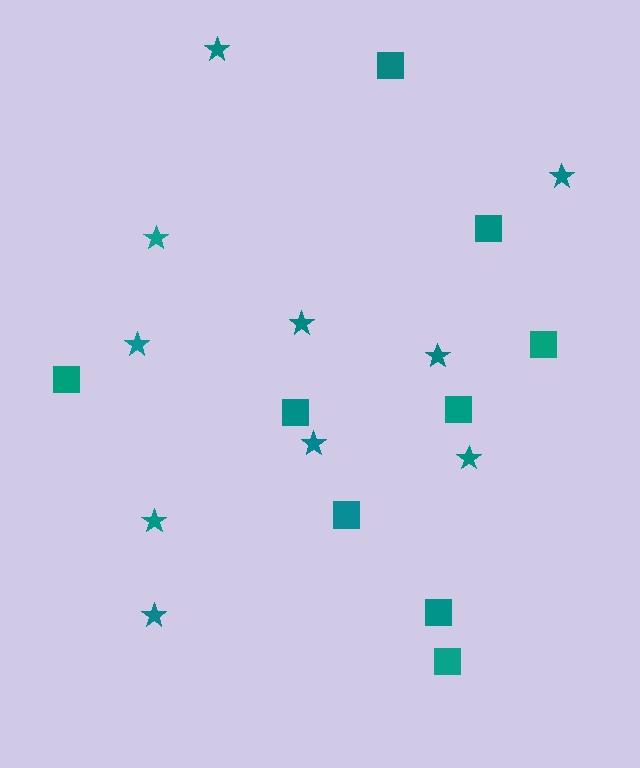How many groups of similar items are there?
There are 2 groups: one group of stars (10) and one group of squares (9).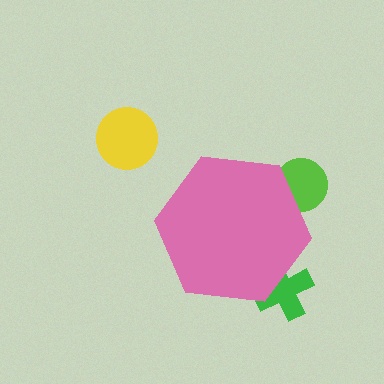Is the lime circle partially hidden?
Yes, the lime circle is partially hidden behind the pink hexagon.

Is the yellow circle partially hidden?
No, the yellow circle is fully visible.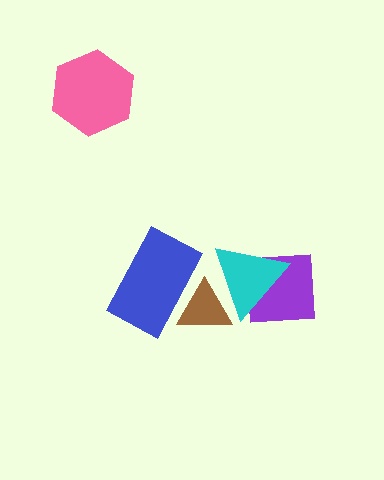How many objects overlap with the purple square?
1 object overlaps with the purple square.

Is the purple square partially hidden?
Yes, it is partially covered by another shape.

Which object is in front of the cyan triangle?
The brown triangle is in front of the cyan triangle.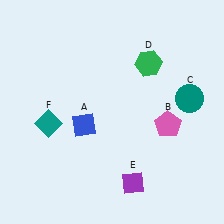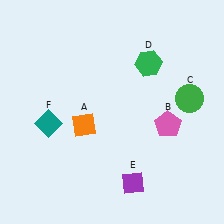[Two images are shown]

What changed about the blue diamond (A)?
In Image 1, A is blue. In Image 2, it changed to orange.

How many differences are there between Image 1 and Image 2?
There are 2 differences between the two images.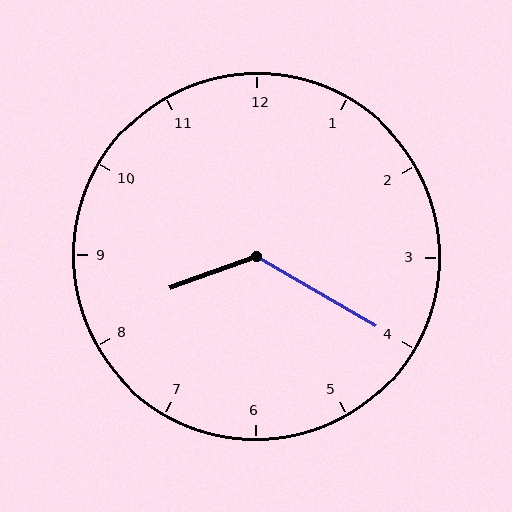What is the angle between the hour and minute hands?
Approximately 130 degrees.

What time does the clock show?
8:20.